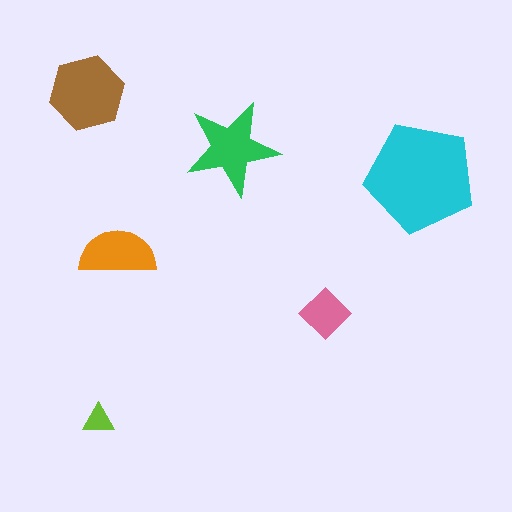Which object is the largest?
The cyan pentagon.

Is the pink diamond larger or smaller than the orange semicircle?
Smaller.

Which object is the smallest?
The lime triangle.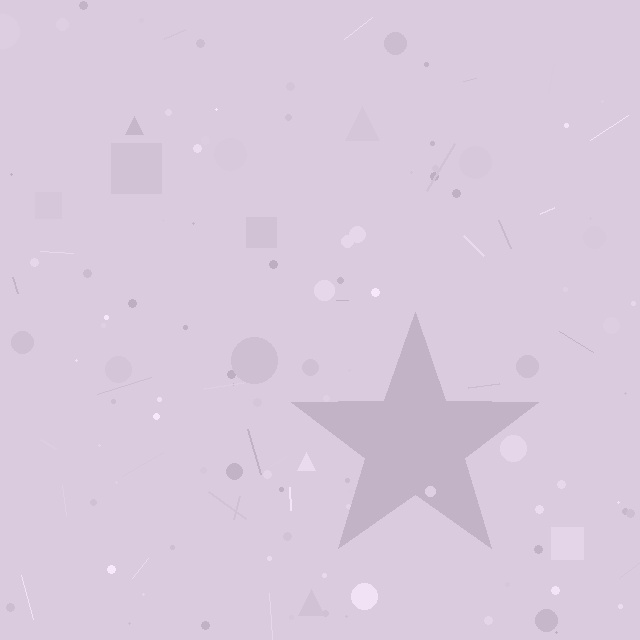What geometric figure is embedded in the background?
A star is embedded in the background.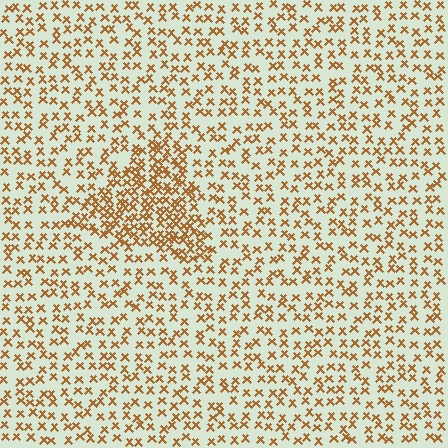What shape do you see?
I see a triangle.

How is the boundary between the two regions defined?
The boundary is defined by a change in element density (approximately 2.2x ratio). All elements are the same color, size, and shape.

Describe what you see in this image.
The image contains small brown elements arranged at two different densities. A triangle-shaped region is visible where the elements are more densely packed than the surrounding area.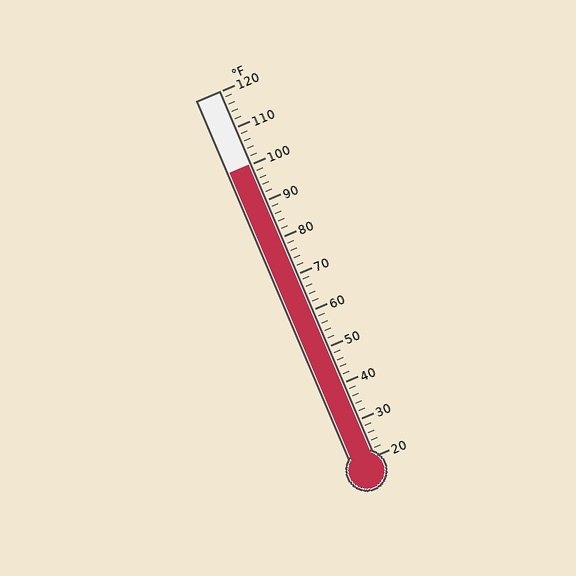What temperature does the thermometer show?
The thermometer shows approximately 100°F.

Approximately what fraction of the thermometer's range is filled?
The thermometer is filled to approximately 80% of its range.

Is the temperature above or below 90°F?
The temperature is above 90°F.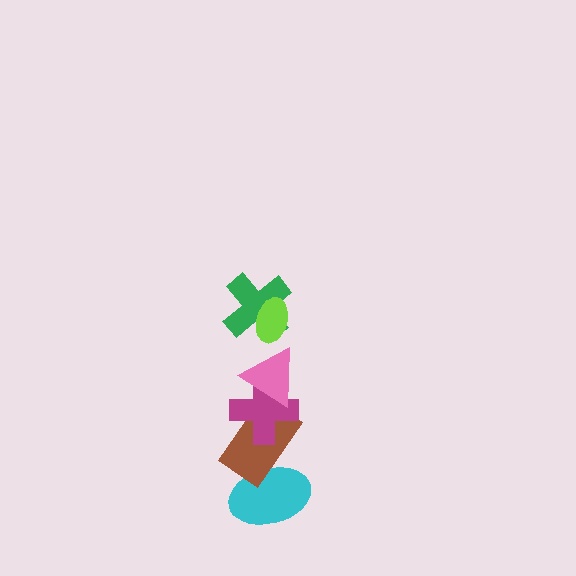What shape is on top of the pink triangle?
The green cross is on top of the pink triangle.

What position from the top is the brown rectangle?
The brown rectangle is 5th from the top.